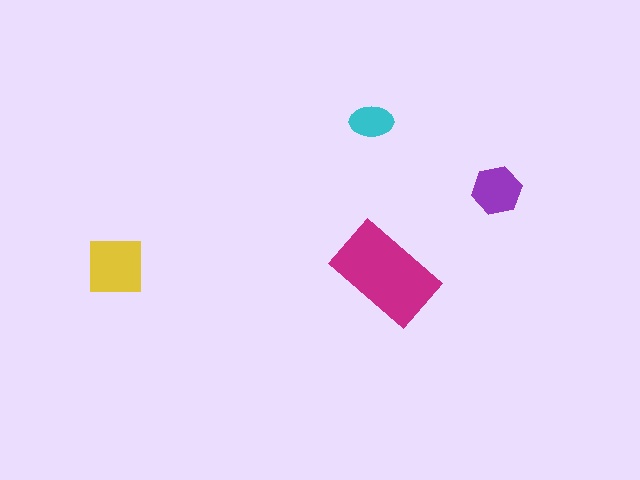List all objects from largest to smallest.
The magenta rectangle, the yellow square, the purple hexagon, the cyan ellipse.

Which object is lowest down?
The magenta rectangle is bottommost.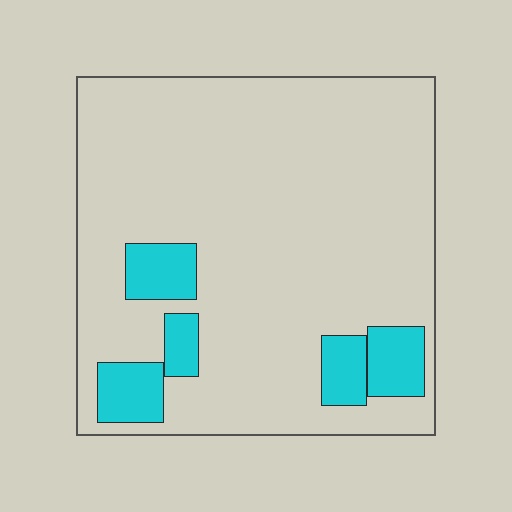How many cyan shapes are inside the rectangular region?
5.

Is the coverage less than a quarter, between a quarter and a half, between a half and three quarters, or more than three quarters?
Less than a quarter.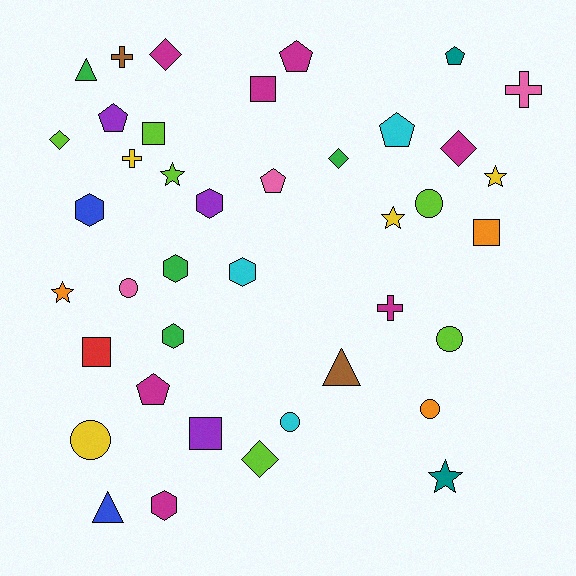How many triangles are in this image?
There are 3 triangles.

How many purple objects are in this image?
There are 3 purple objects.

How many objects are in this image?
There are 40 objects.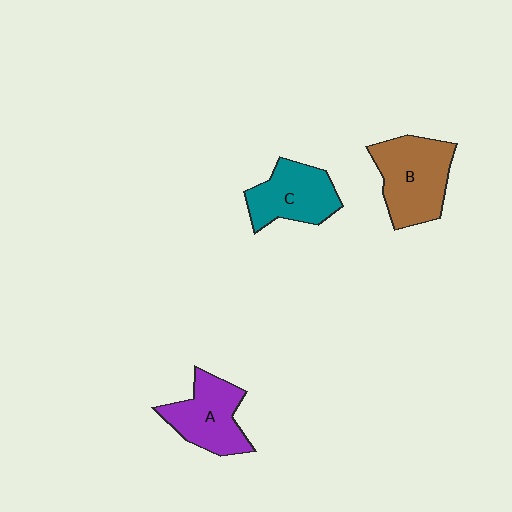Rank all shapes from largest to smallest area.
From largest to smallest: B (brown), A (purple), C (teal).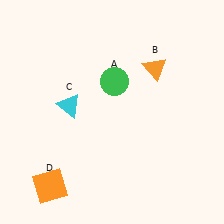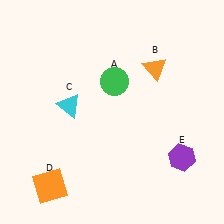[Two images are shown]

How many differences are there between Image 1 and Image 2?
There is 1 difference between the two images.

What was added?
A purple hexagon (E) was added in Image 2.